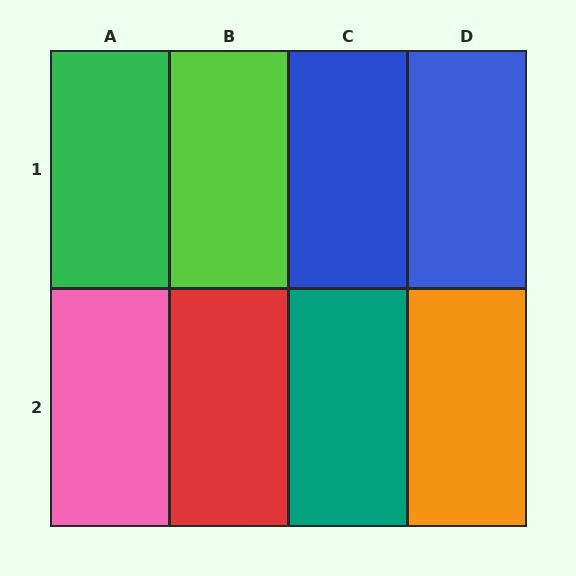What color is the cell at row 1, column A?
Green.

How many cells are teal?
1 cell is teal.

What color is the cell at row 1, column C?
Blue.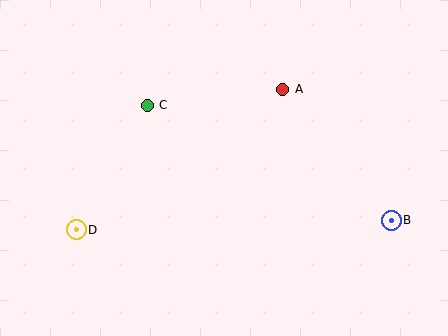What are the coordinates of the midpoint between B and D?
The midpoint between B and D is at (234, 225).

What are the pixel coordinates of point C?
Point C is at (147, 105).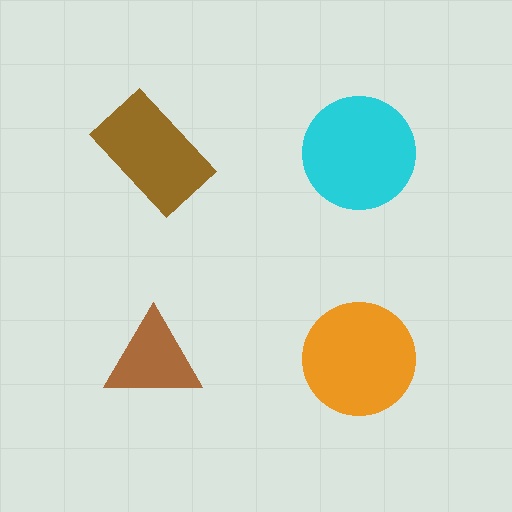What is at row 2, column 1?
A brown triangle.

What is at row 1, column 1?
A brown rectangle.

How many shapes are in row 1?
2 shapes.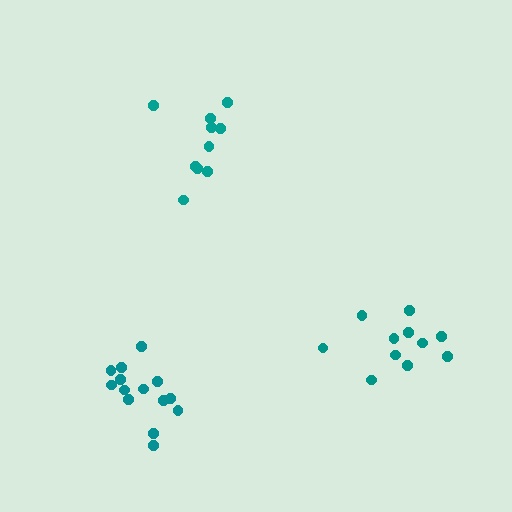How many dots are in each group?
Group 1: 10 dots, Group 2: 11 dots, Group 3: 14 dots (35 total).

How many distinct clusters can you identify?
There are 3 distinct clusters.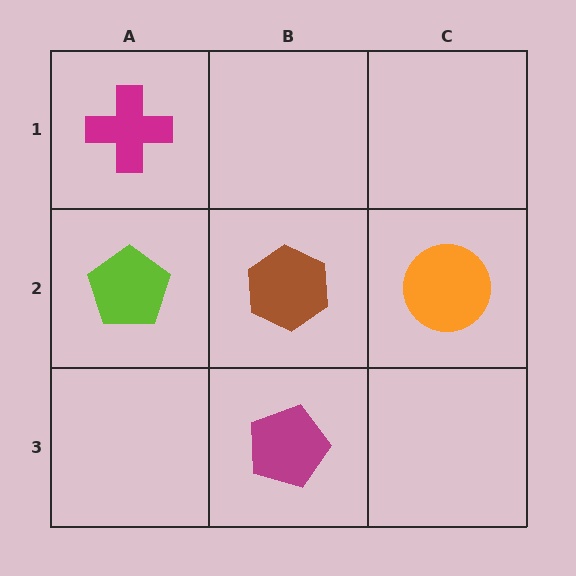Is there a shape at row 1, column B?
No, that cell is empty.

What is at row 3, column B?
A magenta pentagon.